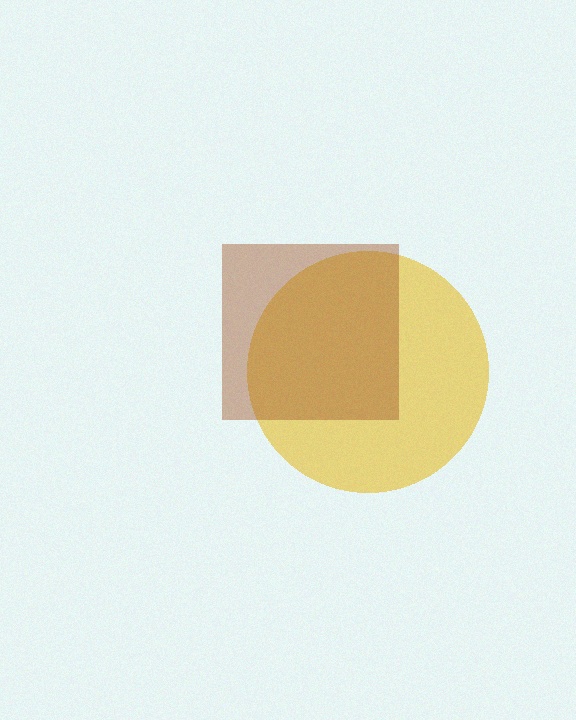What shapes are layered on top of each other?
The layered shapes are: a yellow circle, a brown square.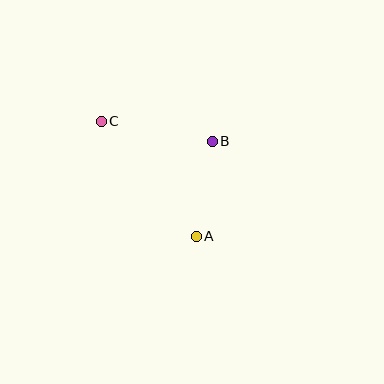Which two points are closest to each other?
Points A and B are closest to each other.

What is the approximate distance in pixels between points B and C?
The distance between B and C is approximately 113 pixels.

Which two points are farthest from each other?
Points A and C are farthest from each other.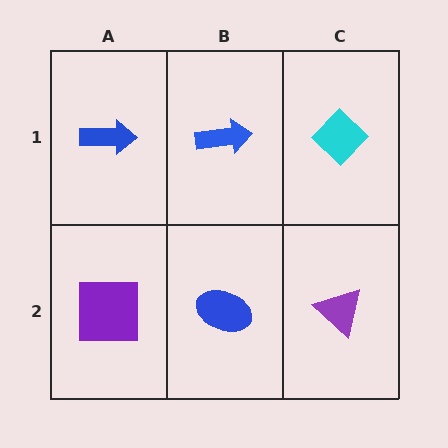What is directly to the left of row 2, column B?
A purple square.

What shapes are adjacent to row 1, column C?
A purple triangle (row 2, column C), a blue arrow (row 1, column B).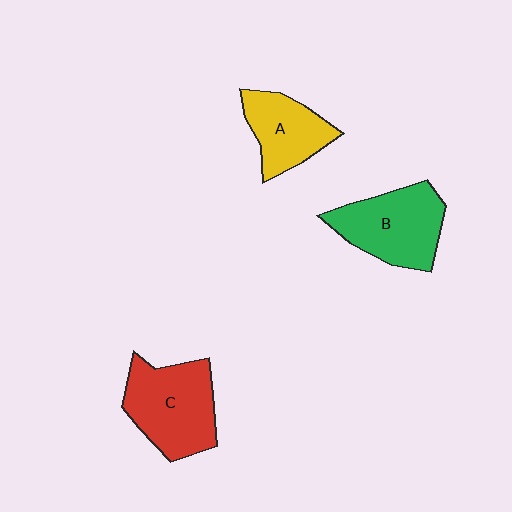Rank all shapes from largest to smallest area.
From largest to smallest: C (red), B (green), A (yellow).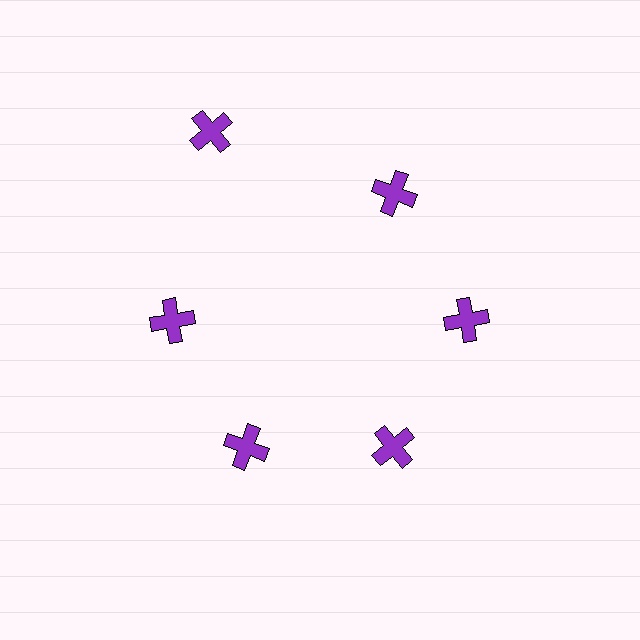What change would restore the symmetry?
The symmetry would be restored by moving it inward, back onto the ring so that all 6 crosses sit at equal angles and equal distance from the center.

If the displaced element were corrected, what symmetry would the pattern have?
It would have 6-fold rotational symmetry — the pattern would map onto itself every 60 degrees.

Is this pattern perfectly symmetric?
No. The 6 purple crosses are arranged in a ring, but one element near the 11 o'clock position is pushed outward from the center, breaking the 6-fold rotational symmetry.